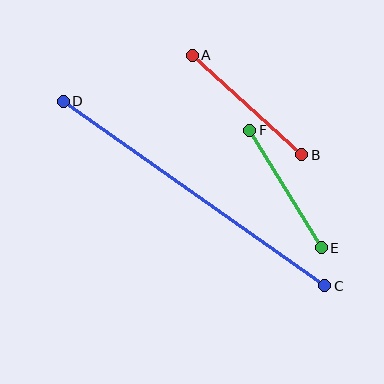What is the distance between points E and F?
The distance is approximately 138 pixels.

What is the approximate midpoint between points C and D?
The midpoint is at approximately (194, 194) pixels.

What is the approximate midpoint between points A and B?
The midpoint is at approximately (247, 105) pixels.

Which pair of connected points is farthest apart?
Points C and D are farthest apart.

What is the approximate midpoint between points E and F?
The midpoint is at approximately (285, 189) pixels.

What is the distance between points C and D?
The distance is approximately 320 pixels.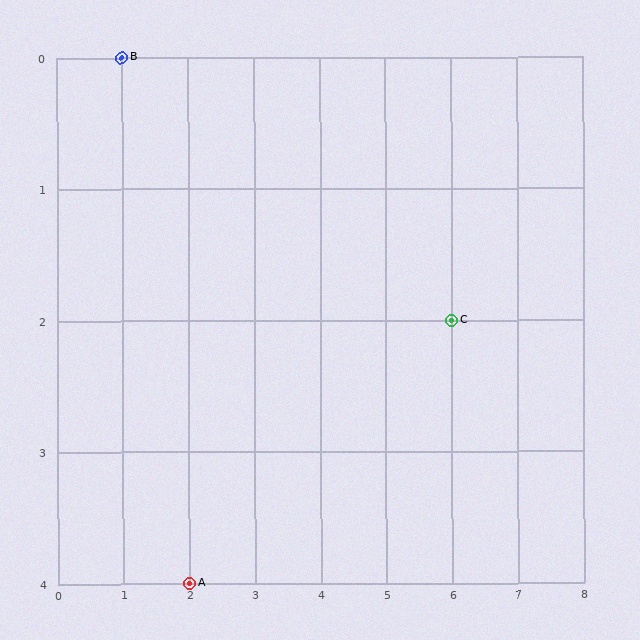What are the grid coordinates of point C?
Point C is at grid coordinates (6, 2).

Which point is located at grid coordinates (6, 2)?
Point C is at (6, 2).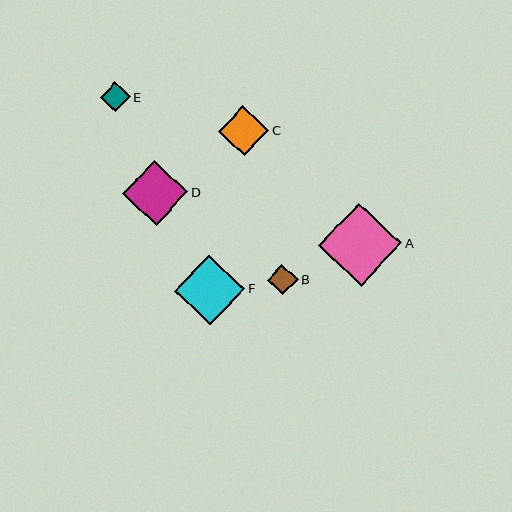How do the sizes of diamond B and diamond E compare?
Diamond B and diamond E are approximately the same size.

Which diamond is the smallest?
Diamond E is the smallest with a size of approximately 30 pixels.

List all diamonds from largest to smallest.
From largest to smallest: A, F, D, C, B, E.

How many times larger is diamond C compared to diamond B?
Diamond C is approximately 1.6 times the size of diamond B.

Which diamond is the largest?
Diamond A is the largest with a size of approximately 83 pixels.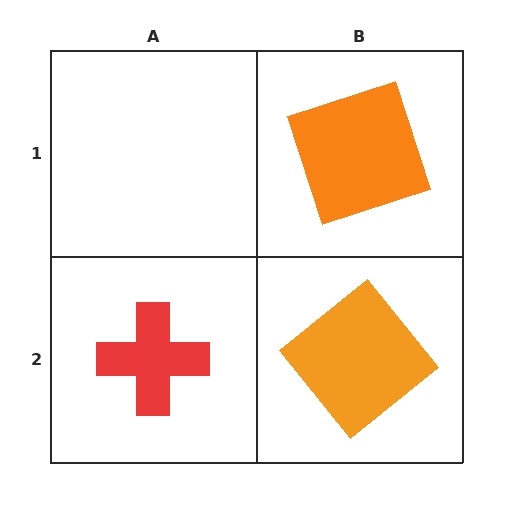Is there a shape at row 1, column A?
No, that cell is empty.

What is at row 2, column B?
An orange diamond.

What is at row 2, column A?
A red cross.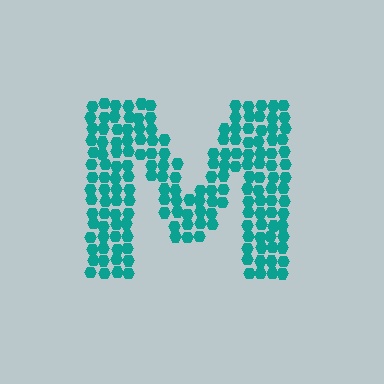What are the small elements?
The small elements are hexagons.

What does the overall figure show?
The overall figure shows the letter M.